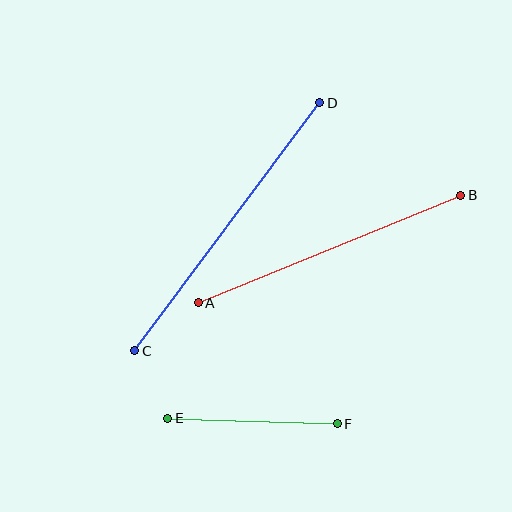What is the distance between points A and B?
The distance is approximately 284 pixels.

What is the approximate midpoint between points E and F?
The midpoint is at approximately (253, 421) pixels.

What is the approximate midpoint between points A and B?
The midpoint is at approximately (330, 249) pixels.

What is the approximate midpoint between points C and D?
The midpoint is at approximately (227, 227) pixels.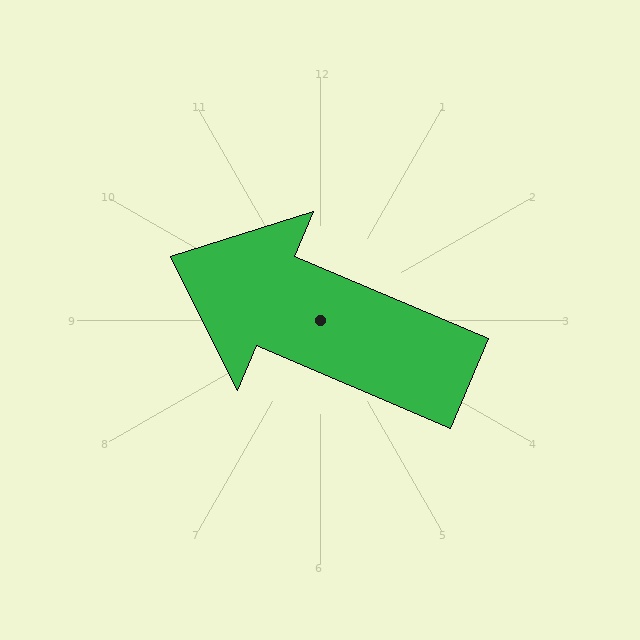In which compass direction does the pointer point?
Northwest.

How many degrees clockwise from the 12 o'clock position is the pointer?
Approximately 293 degrees.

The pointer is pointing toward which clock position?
Roughly 10 o'clock.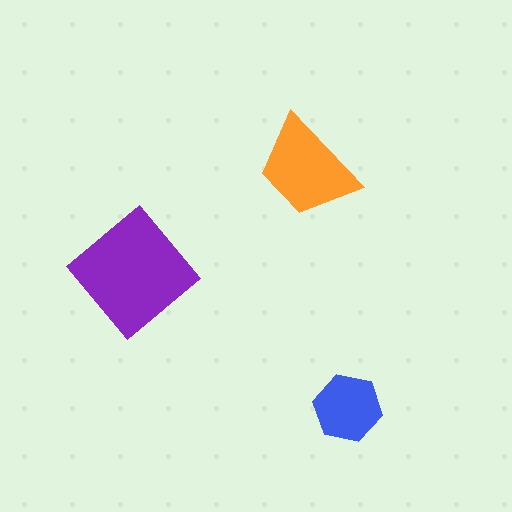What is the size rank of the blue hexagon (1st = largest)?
3rd.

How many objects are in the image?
There are 3 objects in the image.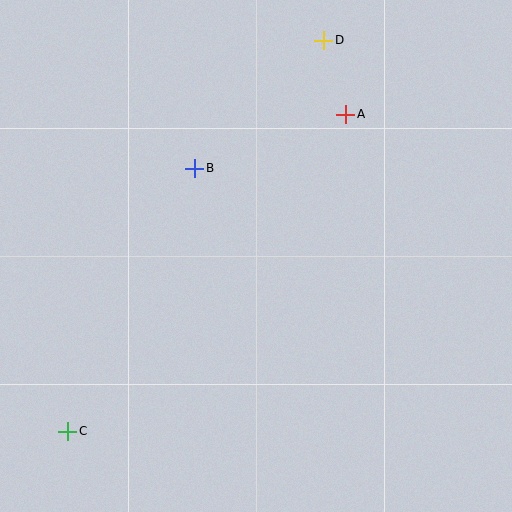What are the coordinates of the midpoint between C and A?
The midpoint between C and A is at (207, 273).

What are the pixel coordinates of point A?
Point A is at (346, 114).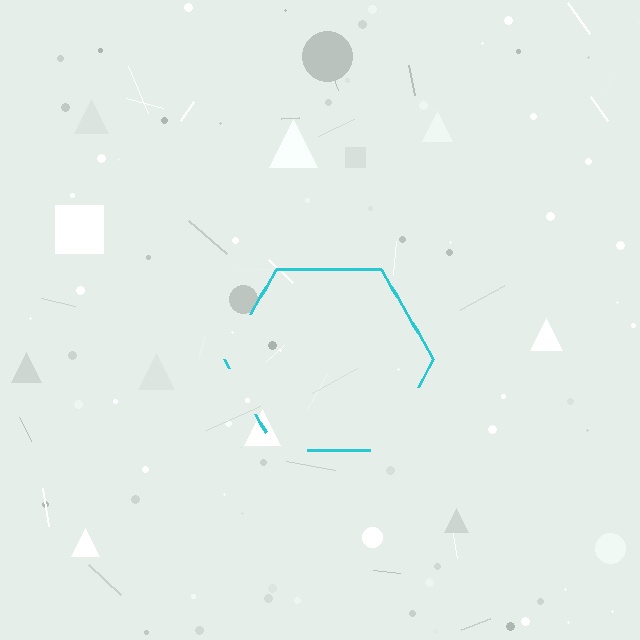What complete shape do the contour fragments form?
The contour fragments form a hexagon.